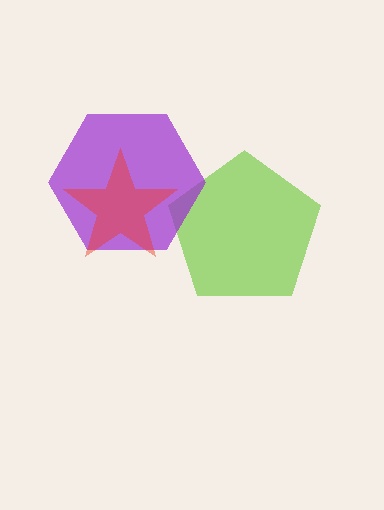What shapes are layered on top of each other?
The layered shapes are: a lime pentagon, a purple hexagon, a red star.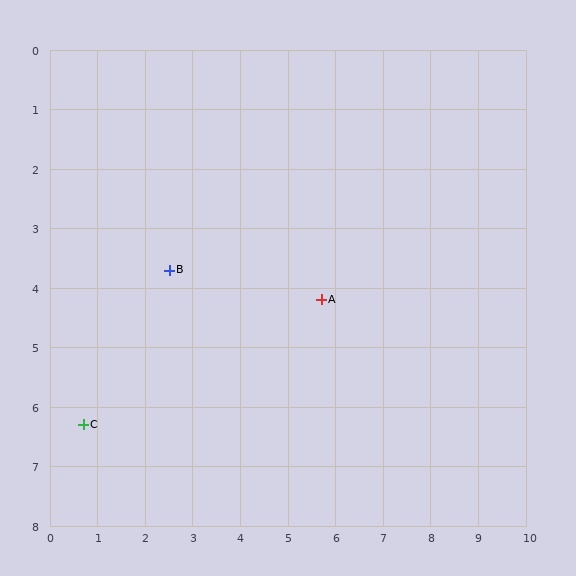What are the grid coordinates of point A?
Point A is at approximately (5.7, 4.2).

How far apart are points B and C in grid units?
Points B and C are about 3.2 grid units apart.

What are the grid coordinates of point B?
Point B is at approximately (2.5, 3.7).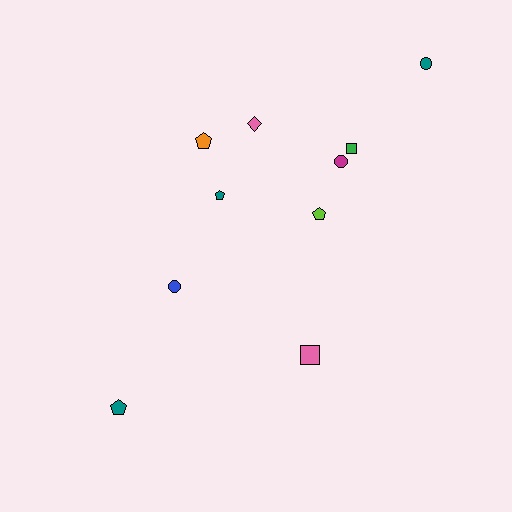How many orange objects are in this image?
There is 1 orange object.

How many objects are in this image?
There are 10 objects.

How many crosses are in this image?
There are no crosses.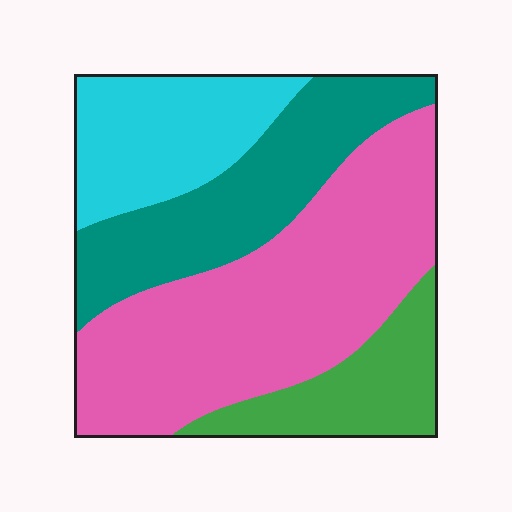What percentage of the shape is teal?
Teal takes up about one quarter (1/4) of the shape.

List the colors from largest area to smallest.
From largest to smallest: pink, teal, cyan, green.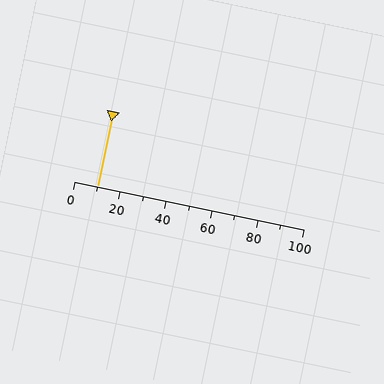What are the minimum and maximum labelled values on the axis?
The axis runs from 0 to 100.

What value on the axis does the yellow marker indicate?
The marker indicates approximately 10.